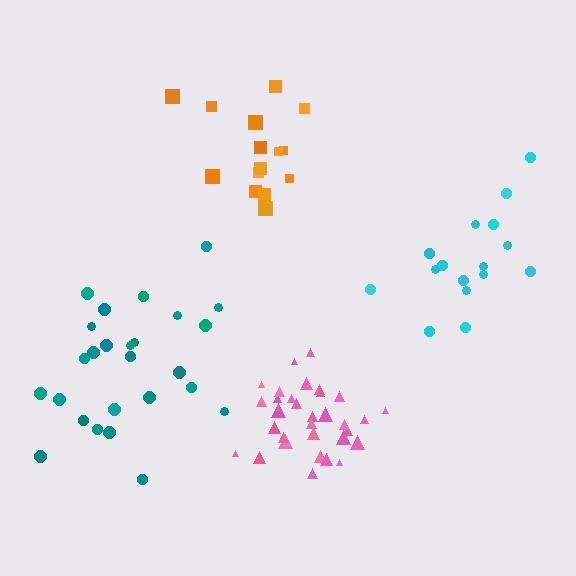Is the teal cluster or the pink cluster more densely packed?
Pink.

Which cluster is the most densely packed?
Pink.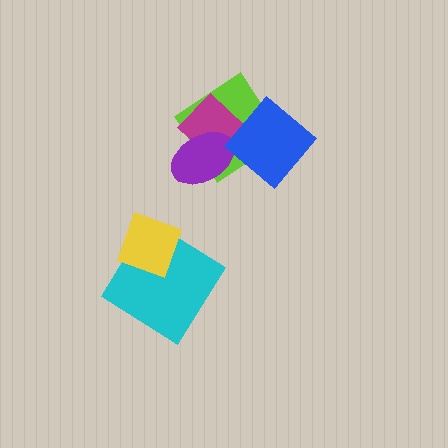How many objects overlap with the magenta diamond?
2 objects overlap with the magenta diamond.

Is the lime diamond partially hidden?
Yes, it is partially covered by another shape.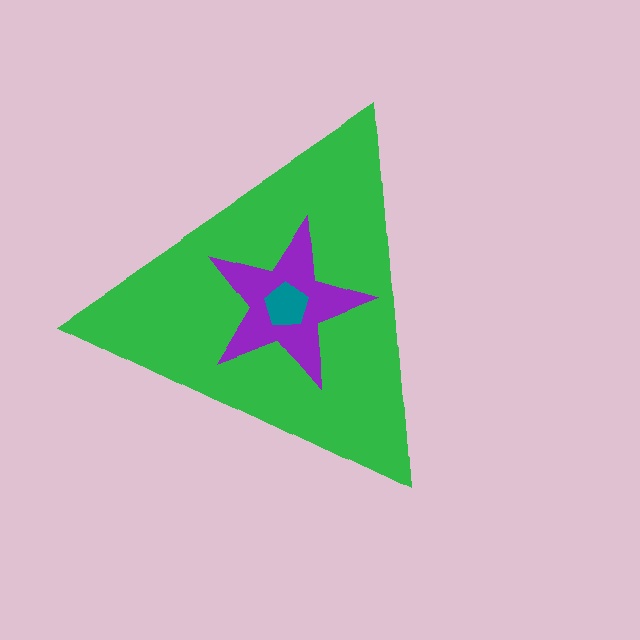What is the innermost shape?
The teal pentagon.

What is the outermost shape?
The green triangle.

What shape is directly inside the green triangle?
The purple star.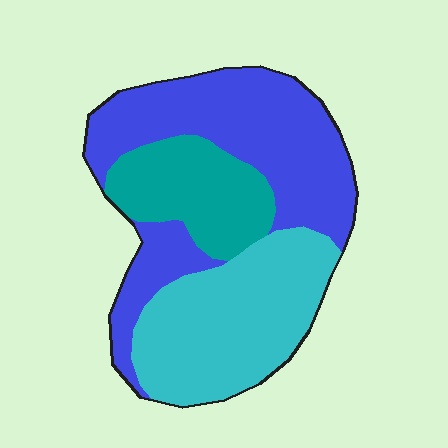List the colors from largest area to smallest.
From largest to smallest: blue, cyan, teal.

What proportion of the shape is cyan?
Cyan covers 35% of the shape.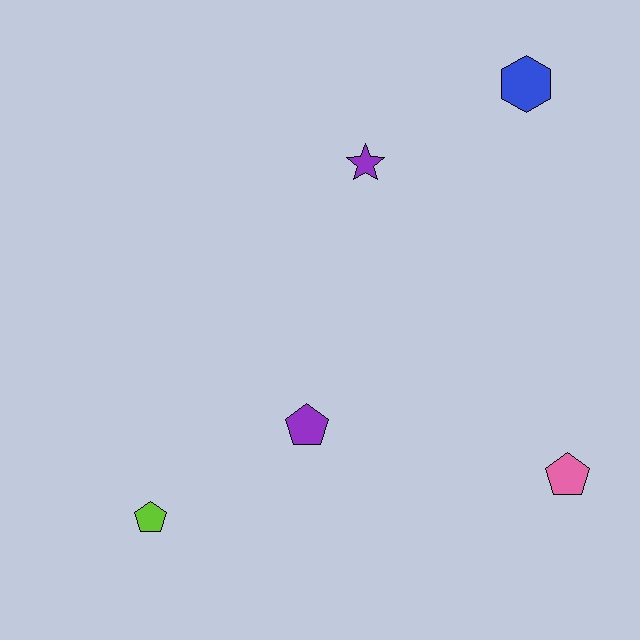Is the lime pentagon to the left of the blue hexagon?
Yes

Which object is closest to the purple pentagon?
The lime pentagon is closest to the purple pentagon.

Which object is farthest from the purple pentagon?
The blue hexagon is farthest from the purple pentagon.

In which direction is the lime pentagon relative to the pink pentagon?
The lime pentagon is to the left of the pink pentagon.